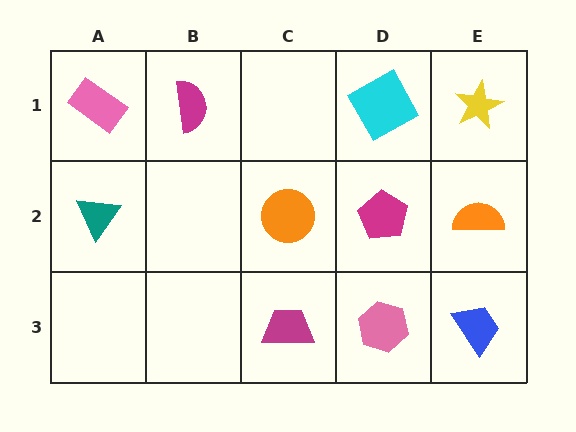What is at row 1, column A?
A pink rectangle.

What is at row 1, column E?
A yellow star.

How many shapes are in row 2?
4 shapes.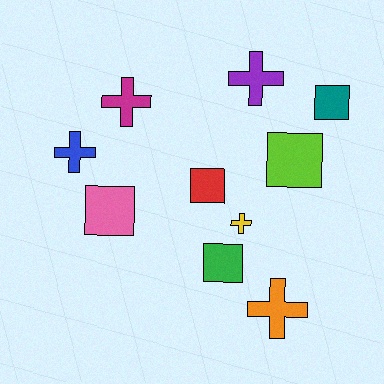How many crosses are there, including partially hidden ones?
There are 5 crosses.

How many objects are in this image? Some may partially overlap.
There are 10 objects.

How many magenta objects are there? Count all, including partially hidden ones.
There is 1 magenta object.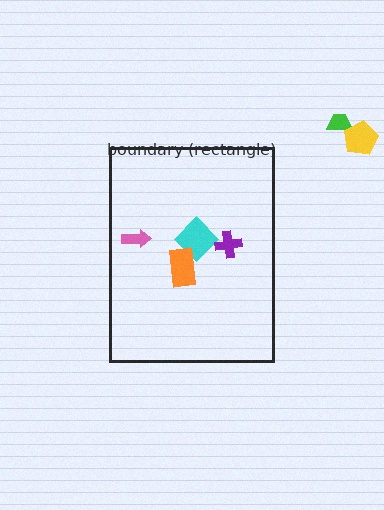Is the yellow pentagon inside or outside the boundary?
Outside.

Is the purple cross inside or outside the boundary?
Inside.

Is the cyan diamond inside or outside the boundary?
Inside.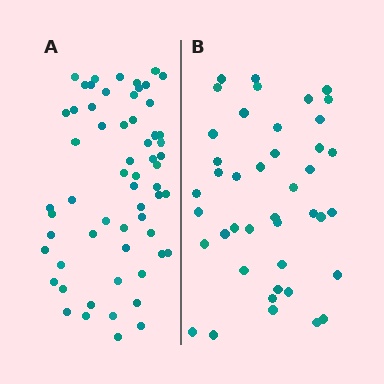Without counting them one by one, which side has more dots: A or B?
Region A (the left region) has more dots.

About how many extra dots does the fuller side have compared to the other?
Region A has approximately 20 more dots than region B.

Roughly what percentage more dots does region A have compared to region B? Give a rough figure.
About 45% more.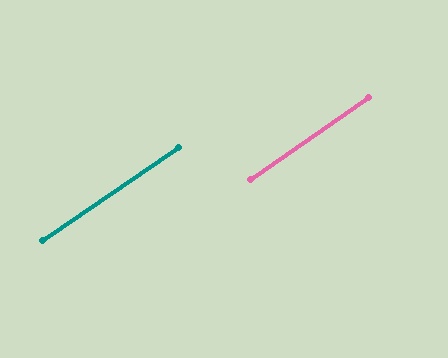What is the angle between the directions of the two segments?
Approximately 0 degrees.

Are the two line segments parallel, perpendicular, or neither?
Parallel — their directions differ by only 0.0°.